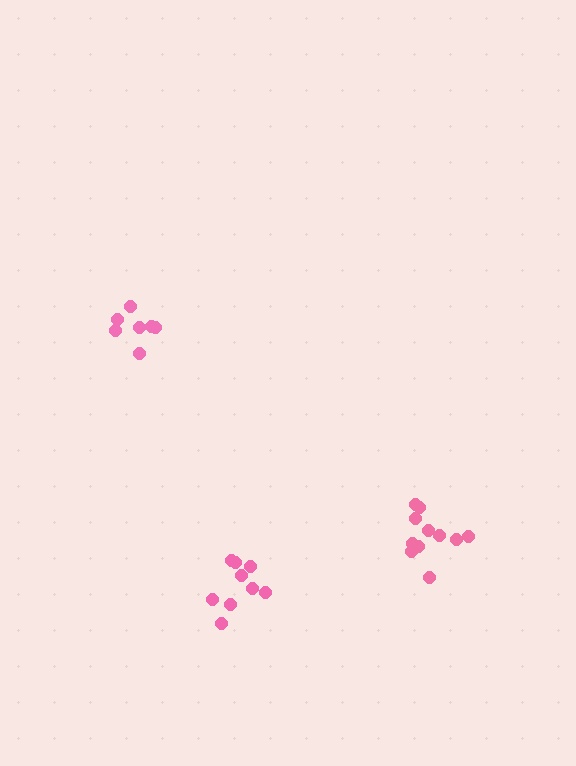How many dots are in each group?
Group 1: 9 dots, Group 2: 11 dots, Group 3: 7 dots (27 total).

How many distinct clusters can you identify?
There are 3 distinct clusters.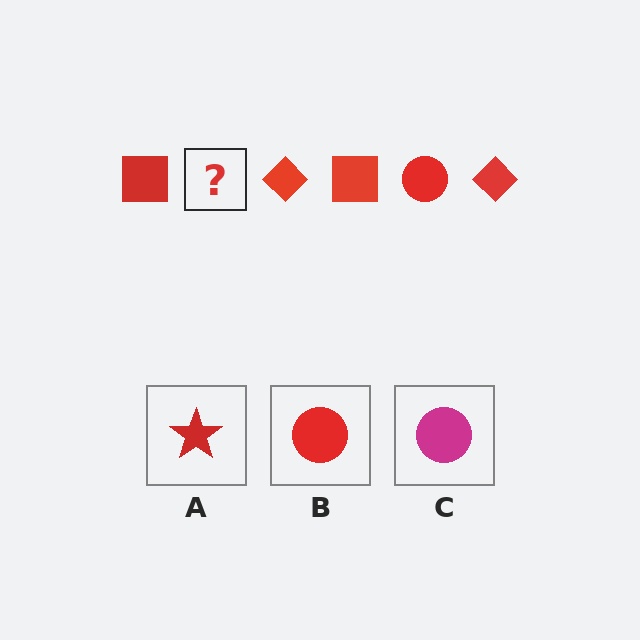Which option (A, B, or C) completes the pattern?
B.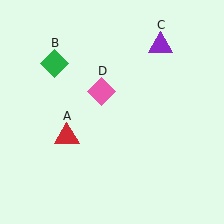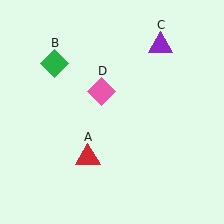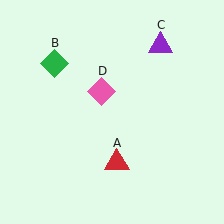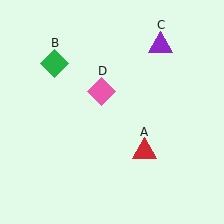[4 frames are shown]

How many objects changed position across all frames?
1 object changed position: red triangle (object A).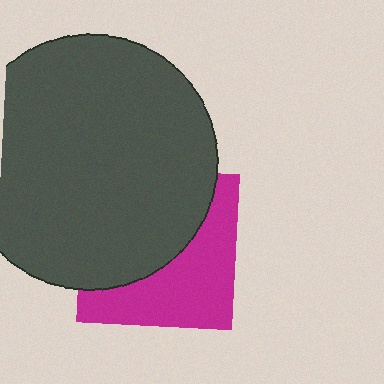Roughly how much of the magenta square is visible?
About half of it is visible (roughly 46%).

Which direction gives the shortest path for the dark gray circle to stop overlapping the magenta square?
Moving toward the upper-left gives the shortest separation.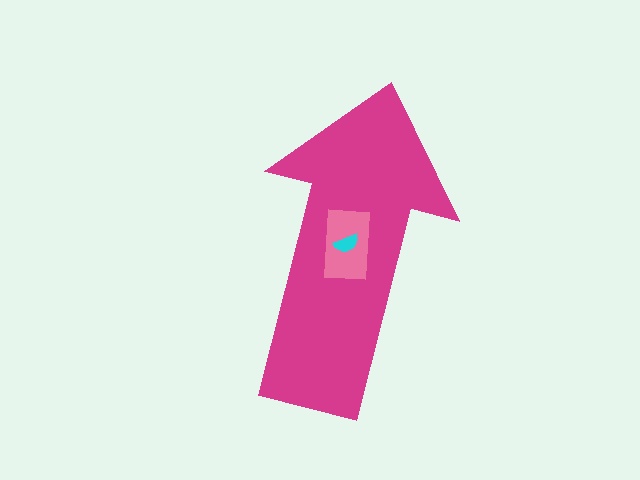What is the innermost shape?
The cyan semicircle.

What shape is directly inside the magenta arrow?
The pink rectangle.